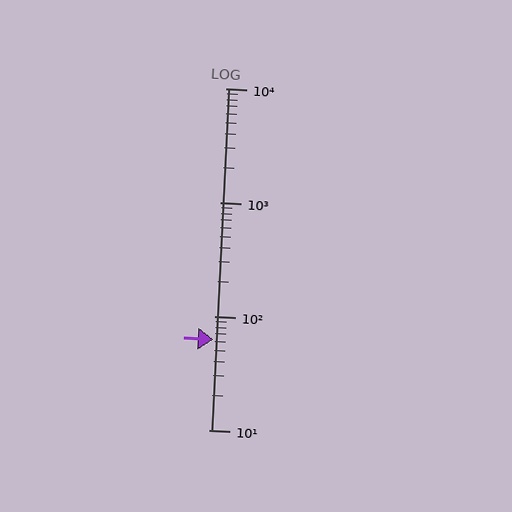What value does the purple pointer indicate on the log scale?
The pointer indicates approximately 62.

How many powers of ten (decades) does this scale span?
The scale spans 3 decades, from 10 to 10000.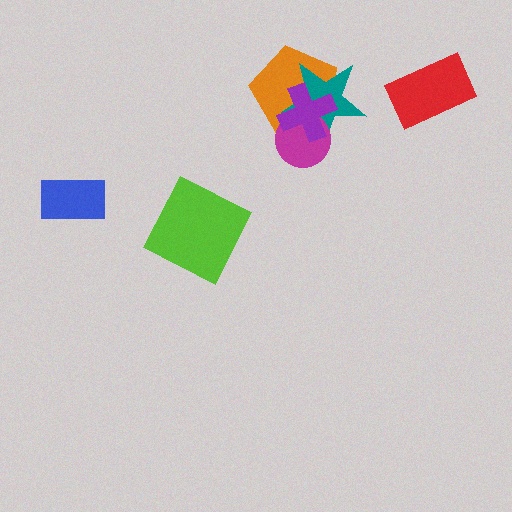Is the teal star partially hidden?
Yes, it is partially covered by another shape.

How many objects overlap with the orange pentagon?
3 objects overlap with the orange pentagon.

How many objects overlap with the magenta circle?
3 objects overlap with the magenta circle.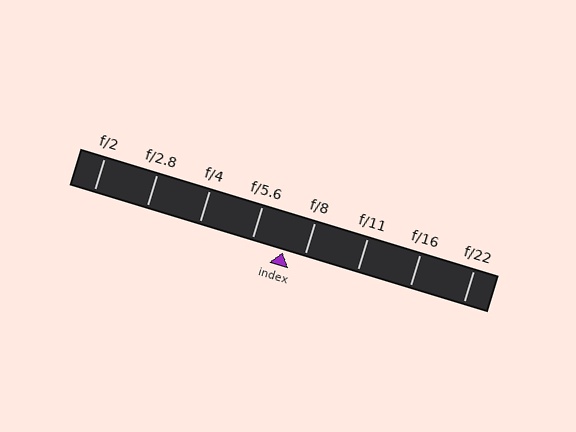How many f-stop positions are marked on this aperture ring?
There are 8 f-stop positions marked.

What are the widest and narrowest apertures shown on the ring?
The widest aperture shown is f/2 and the narrowest is f/22.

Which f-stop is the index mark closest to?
The index mark is closest to f/8.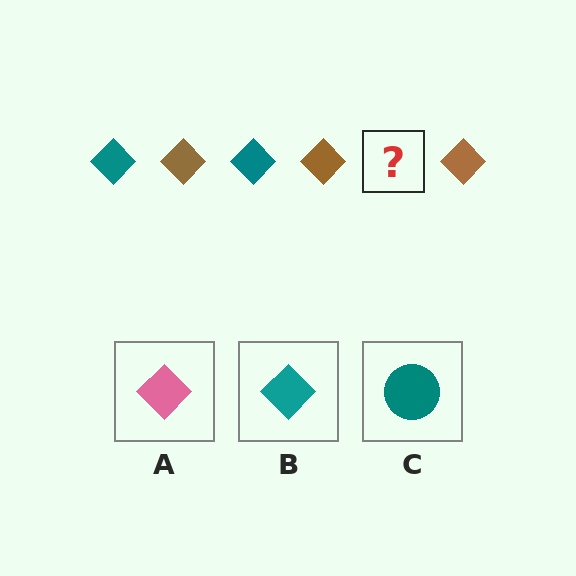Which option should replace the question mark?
Option B.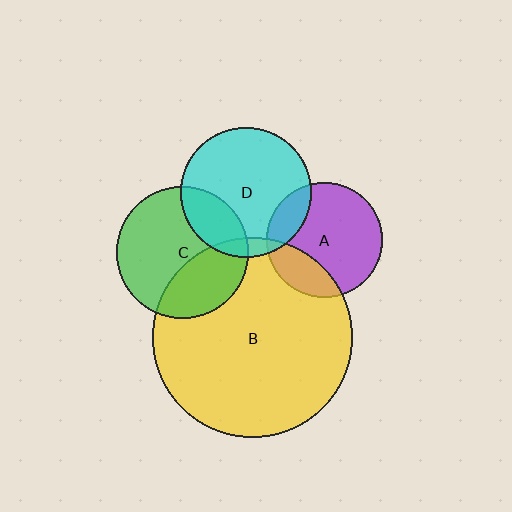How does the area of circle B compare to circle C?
Approximately 2.3 times.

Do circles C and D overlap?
Yes.